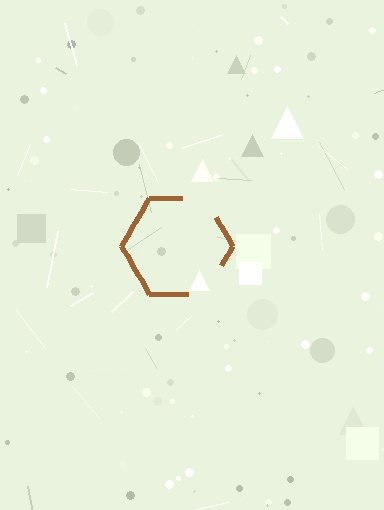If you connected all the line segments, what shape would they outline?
They would outline a hexagon.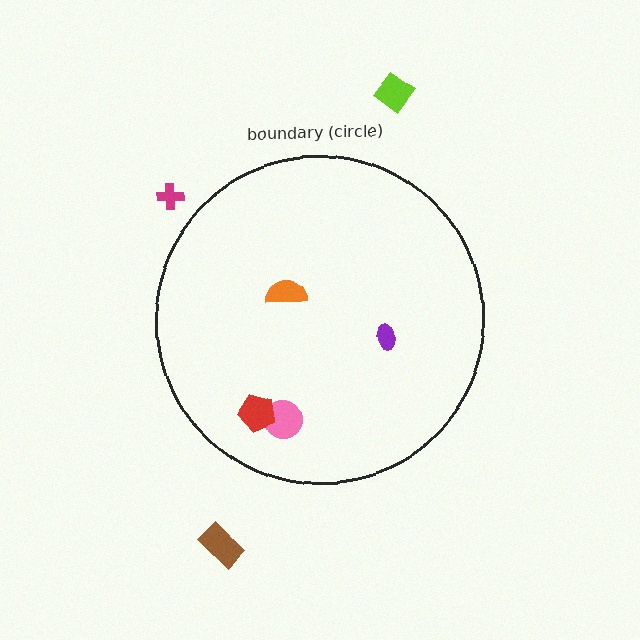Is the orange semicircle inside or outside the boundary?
Inside.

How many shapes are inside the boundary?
4 inside, 3 outside.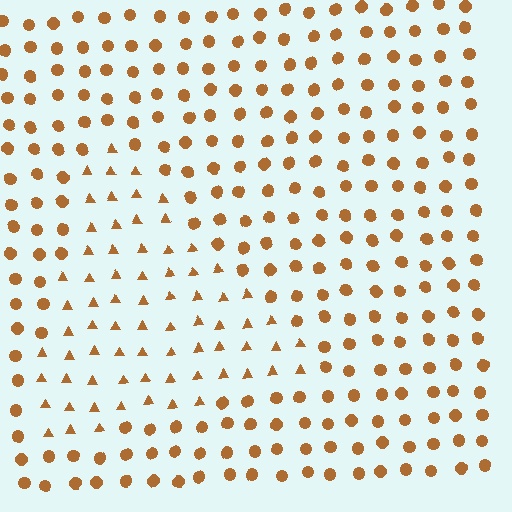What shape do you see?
I see a triangle.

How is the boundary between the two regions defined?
The boundary is defined by a change in element shape: triangles inside vs. circles outside. All elements share the same color and spacing.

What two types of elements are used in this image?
The image uses triangles inside the triangle region and circles outside it.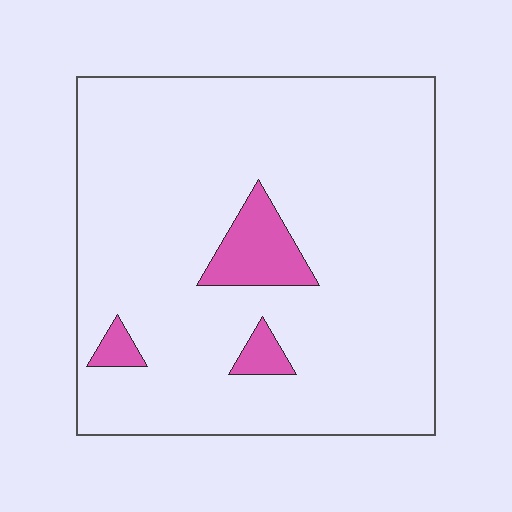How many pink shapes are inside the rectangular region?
3.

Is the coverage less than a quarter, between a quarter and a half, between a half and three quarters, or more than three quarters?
Less than a quarter.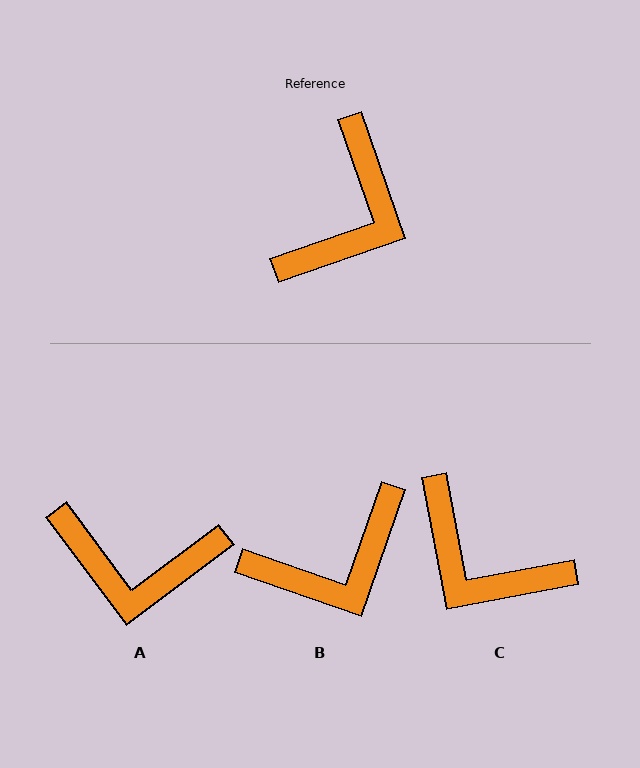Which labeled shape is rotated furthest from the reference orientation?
C, about 98 degrees away.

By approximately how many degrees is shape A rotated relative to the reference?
Approximately 72 degrees clockwise.